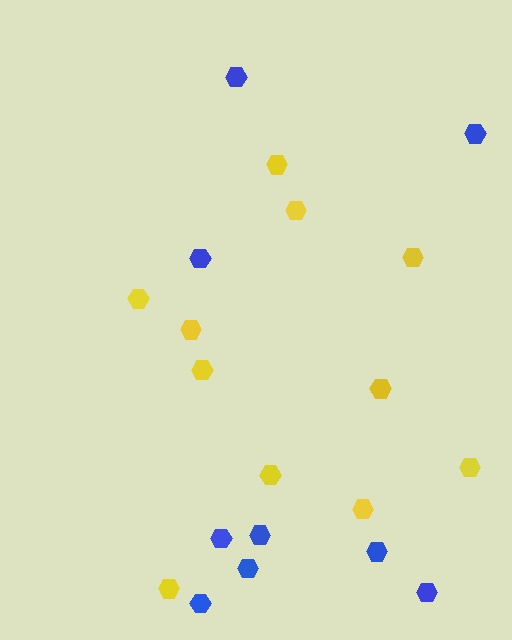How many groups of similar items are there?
There are 2 groups: one group of yellow hexagons (11) and one group of blue hexagons (9).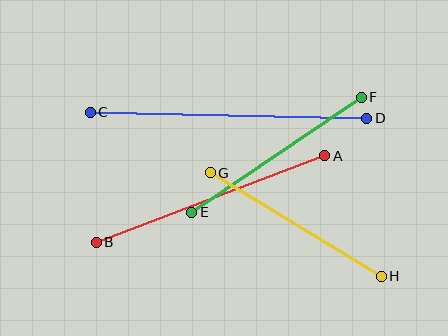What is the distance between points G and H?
The distance is approximately 200 pixels.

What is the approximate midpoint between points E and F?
The midpoint is at approximately (276, 155) pixels.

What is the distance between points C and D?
The distance is approximately 276 pixels.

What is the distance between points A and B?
The distance is approximately 244 pixels.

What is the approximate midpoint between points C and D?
The midpoint is at approximately (229, 115) pixels.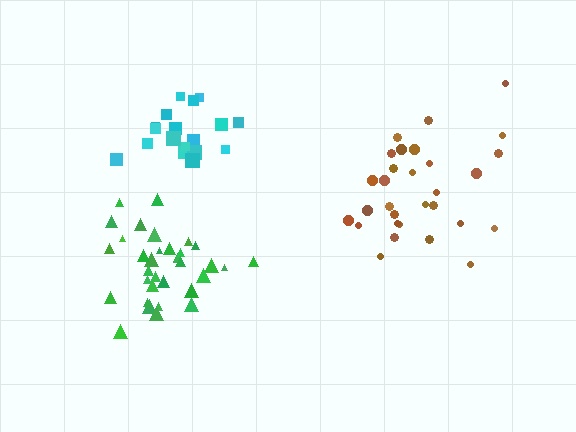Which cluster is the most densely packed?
Green.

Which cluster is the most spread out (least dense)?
Brown.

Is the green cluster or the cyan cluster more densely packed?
Green.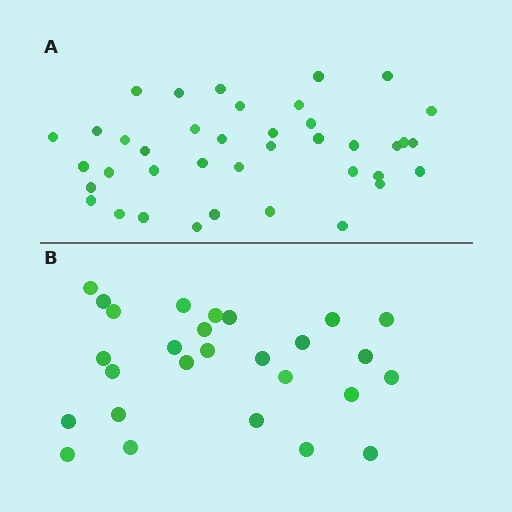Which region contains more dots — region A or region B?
Region A (the top region) has more dots.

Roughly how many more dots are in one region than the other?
Region A has roughly 12 or so more dots than region B.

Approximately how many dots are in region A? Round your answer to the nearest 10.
About 40 dots. (The exact count is 39, which rounds to 40.)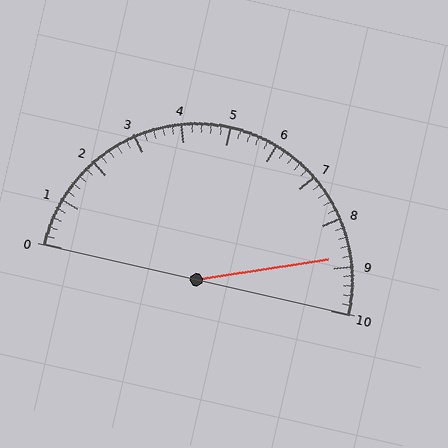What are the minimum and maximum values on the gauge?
The gauge ranges from 0 to 10.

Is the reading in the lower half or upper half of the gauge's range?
The reading is in the upper half of the range (0 to 10).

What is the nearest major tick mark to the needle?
The nearest major tick mark is 9.